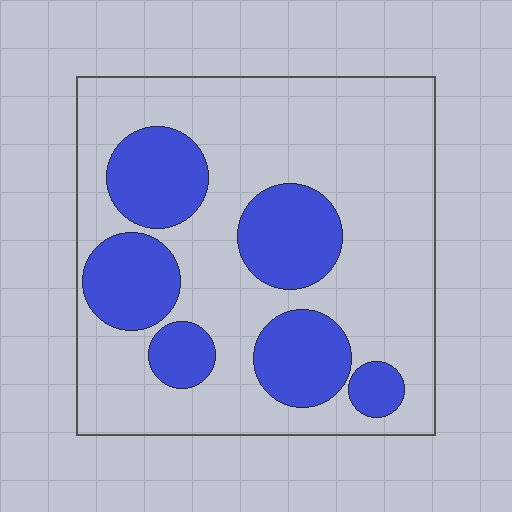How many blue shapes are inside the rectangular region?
6.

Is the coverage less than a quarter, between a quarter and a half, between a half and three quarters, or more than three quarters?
Between a quarter and a half.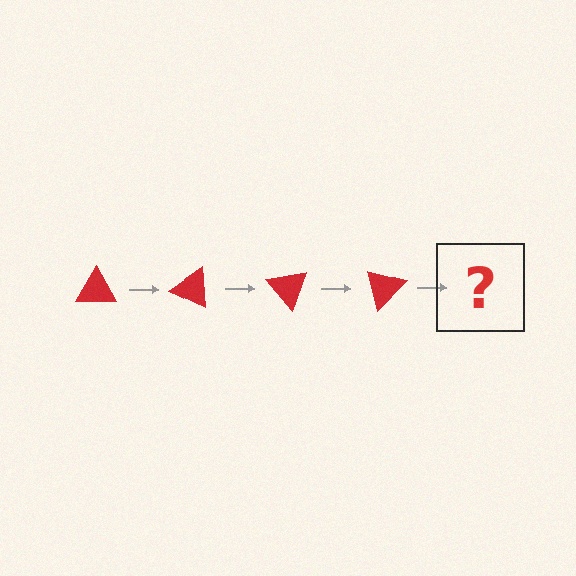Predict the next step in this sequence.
The next step is a red triangle rotated 100 degrees.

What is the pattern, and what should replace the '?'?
The pattern is that the triangle rotates 25 degrees each step. The '?' should be a red triangle rotated 100 degrees.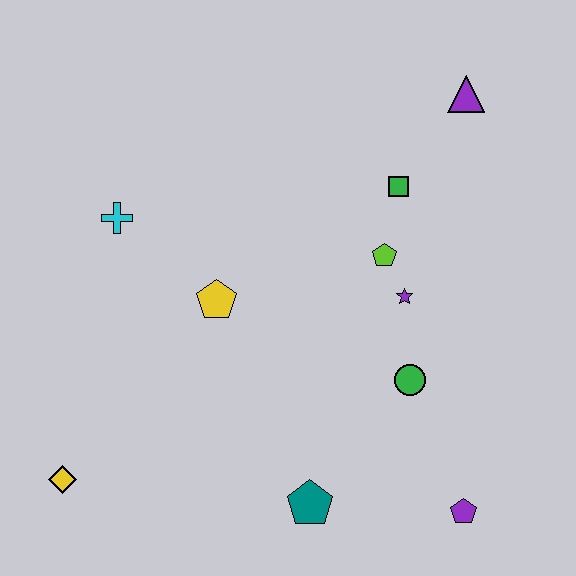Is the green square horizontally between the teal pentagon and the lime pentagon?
No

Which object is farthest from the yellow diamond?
The purple triangle is farthest from the yellow diamond.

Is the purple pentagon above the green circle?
No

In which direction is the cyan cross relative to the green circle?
The cyan cross is to the left of the green circle.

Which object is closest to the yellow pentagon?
The cyan cross is closest to the yellow pentagon.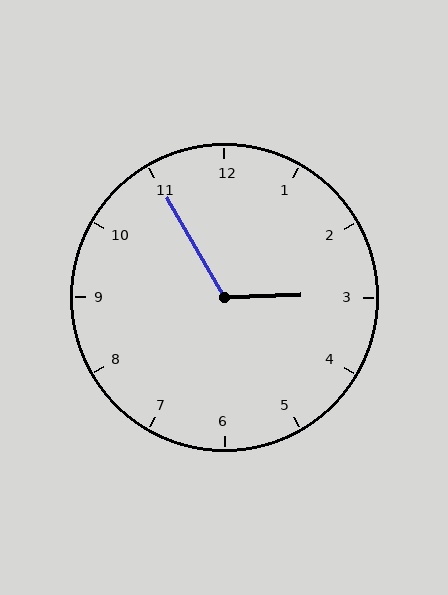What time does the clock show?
2:55.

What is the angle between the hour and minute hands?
Approximately 118 degrees.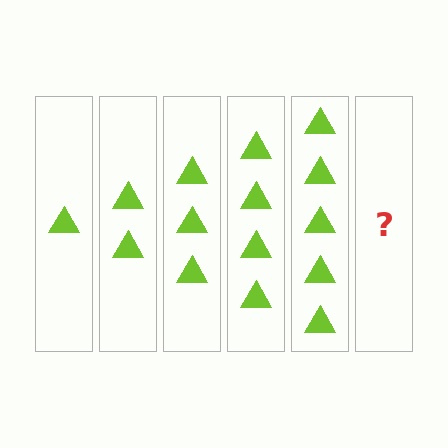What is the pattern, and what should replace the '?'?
The pattern is that each step adds one more triangle. The '?' should be 6 triangles.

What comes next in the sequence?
The next element should be 6 triangles.